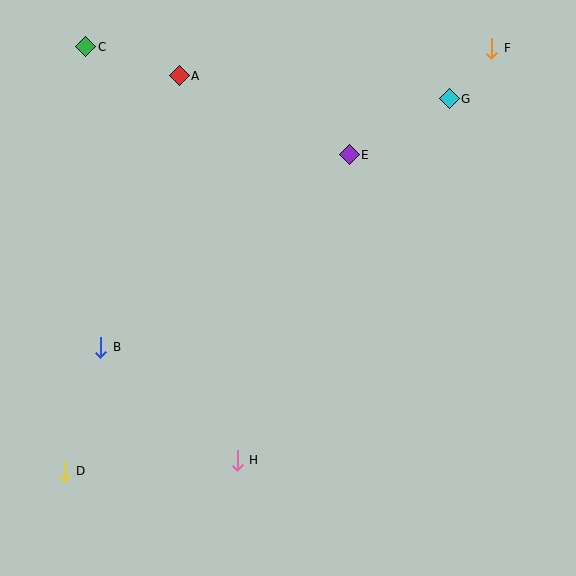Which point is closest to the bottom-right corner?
Point H is closest to the bottom-right corner.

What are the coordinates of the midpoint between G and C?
The midpoint between G and C is at (267, 73).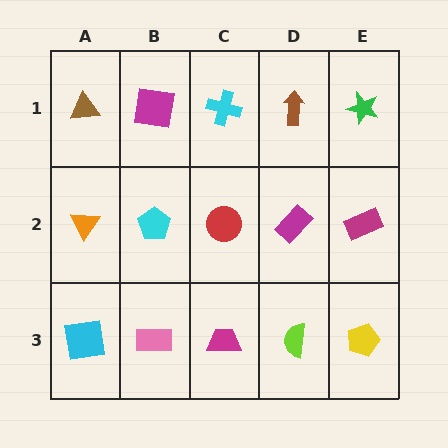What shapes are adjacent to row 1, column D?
A magenta rectangle (row 2, column D), a cyan cross (row 1, column C), a green star (row 1, column E).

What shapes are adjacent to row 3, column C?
A red circle (row 2, column C), a pink rectangle (row 3, column B), a lime semicircle (row 3, column D).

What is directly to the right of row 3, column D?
A yellow pentagon.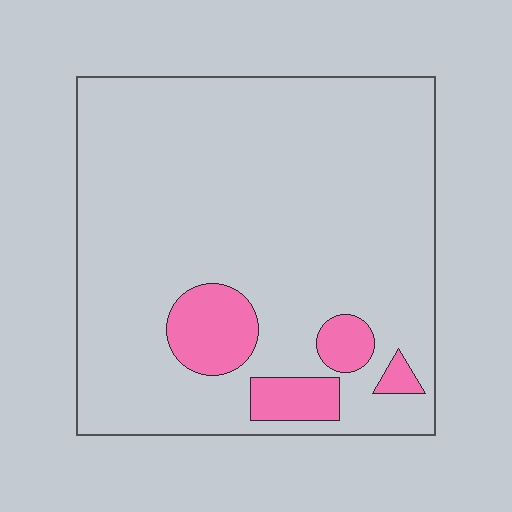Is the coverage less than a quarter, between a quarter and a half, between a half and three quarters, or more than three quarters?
Less than a quarter.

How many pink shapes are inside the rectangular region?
4.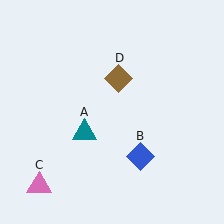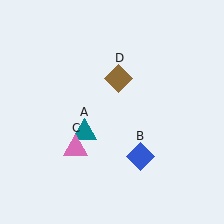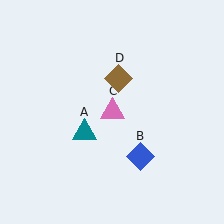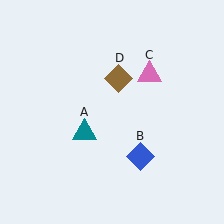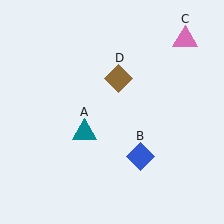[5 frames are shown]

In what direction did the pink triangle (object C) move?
The pink triangle (object C) moved up and to the right.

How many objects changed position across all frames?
1 object changed position: pink triangle (object C).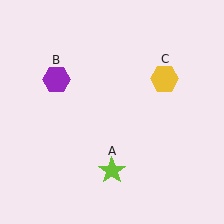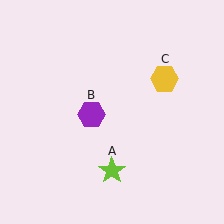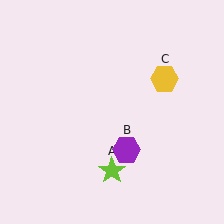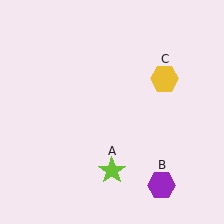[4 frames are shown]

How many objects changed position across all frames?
1 object changed position: purple hexagon (object B).